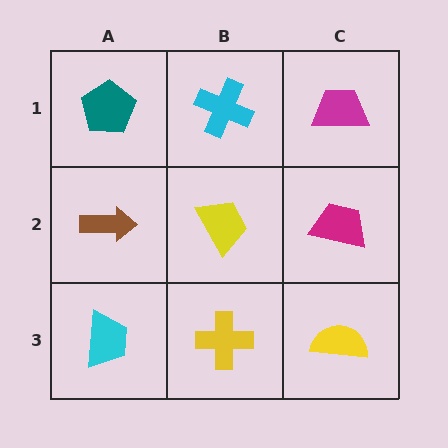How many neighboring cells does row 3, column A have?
2.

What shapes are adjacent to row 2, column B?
A cyan cross (row 1, column B), a yellow cross (row 3, column B), a brown arrow (row 2, column A), a magenta trapezoid (row 2, column C).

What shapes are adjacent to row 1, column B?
A yellow trapezoid (row 2, column B), a teal pentagon (row 1, column A), a magenta trapezoid (row 1, column C).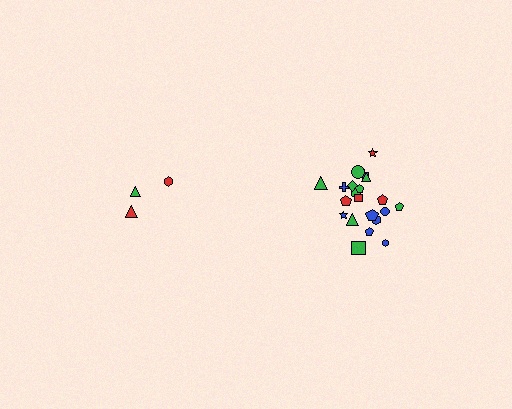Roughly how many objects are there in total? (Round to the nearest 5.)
Roughly 25 objects in total.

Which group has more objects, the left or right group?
The right group.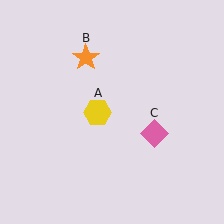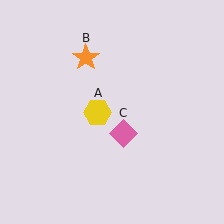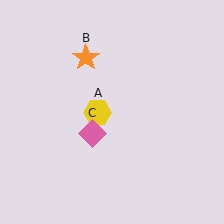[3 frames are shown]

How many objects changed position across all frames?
1 object changed position: pink diamond (object C).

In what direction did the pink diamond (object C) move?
The pink diamond (object C) moved left.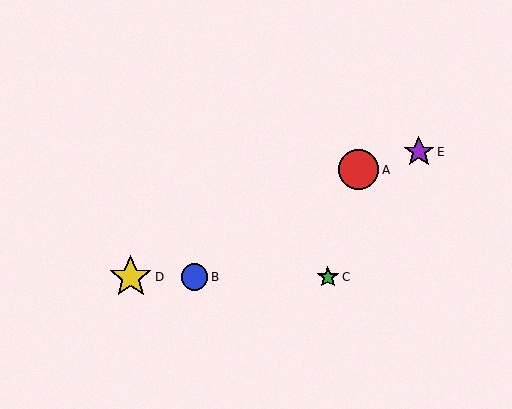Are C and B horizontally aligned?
Yes, both are at y≈277.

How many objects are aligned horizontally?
3 objects (B, C, D) are aligned horizontally.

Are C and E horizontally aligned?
No, C is at y≈277 and E is at y≈152.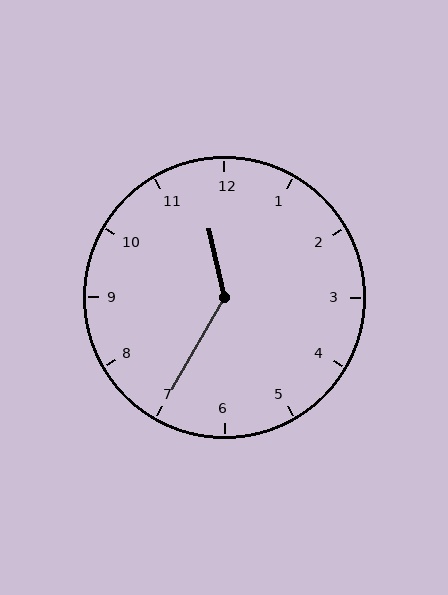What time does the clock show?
11:35.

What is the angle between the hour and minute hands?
Approximately 138 degrees.